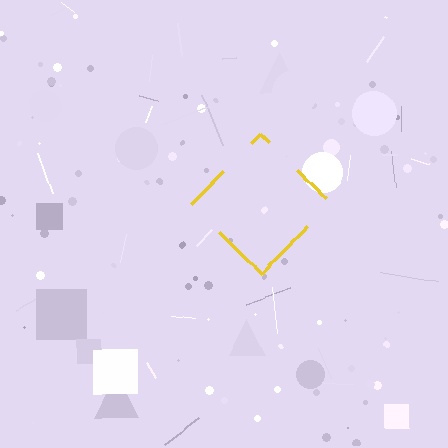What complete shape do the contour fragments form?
The contour fragments form a diamond.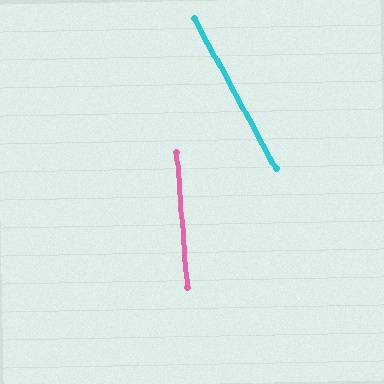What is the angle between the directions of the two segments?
Approximately 24 degrees.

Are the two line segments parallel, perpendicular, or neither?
Neither parallel nor perpendicular — they differ by about 24°.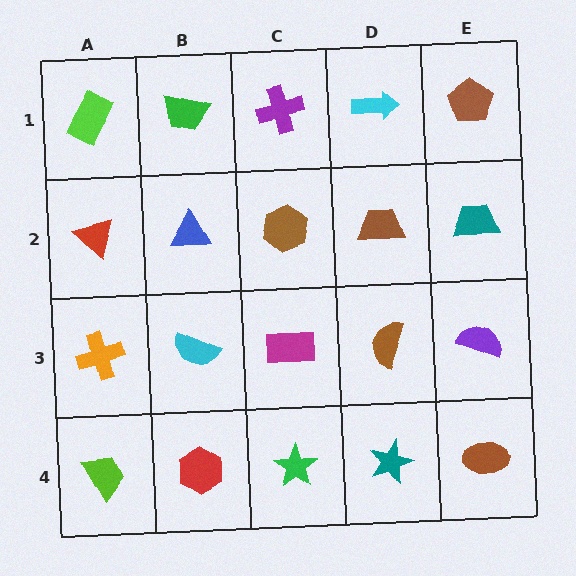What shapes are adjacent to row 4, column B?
A cyan semicircle (row 3, column B), a lime trapezoid (row 4, column A), a green star (row 4, column C).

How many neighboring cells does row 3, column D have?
4.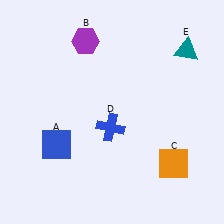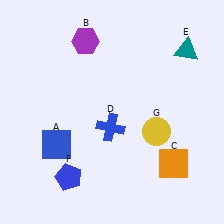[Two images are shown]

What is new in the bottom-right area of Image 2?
A yellow circle (G) was added in the bottom-right area of Image 2.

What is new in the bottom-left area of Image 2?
A blue pentagon (F) was added in the bottom-left area of Image 2.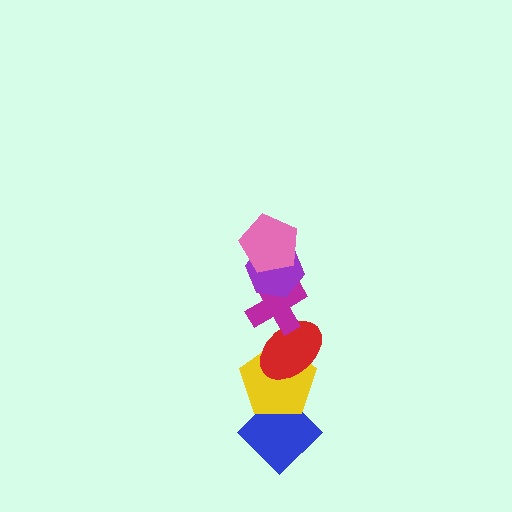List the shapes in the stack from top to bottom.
From top to bottom: the pink pentagon, the purple hexagon, the magenta cross, the red ellipse, the yellow pentagon, the blue diamond.